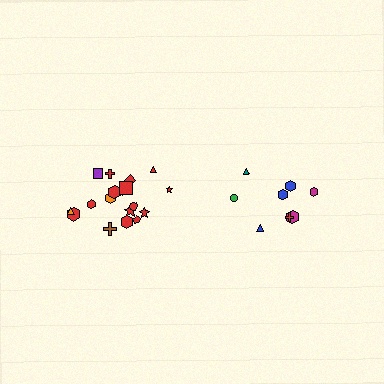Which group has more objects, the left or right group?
The left group.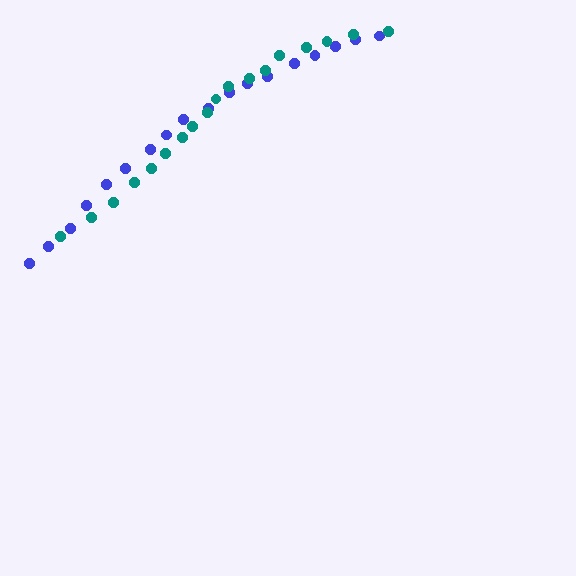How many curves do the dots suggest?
There are 2 distinct paths.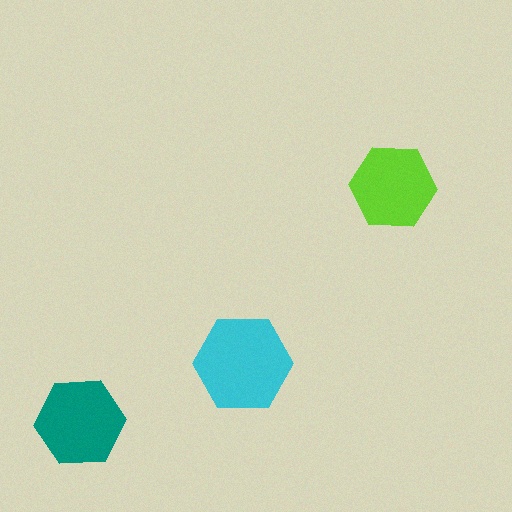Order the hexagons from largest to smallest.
the cyan one, the teal one, the lime one.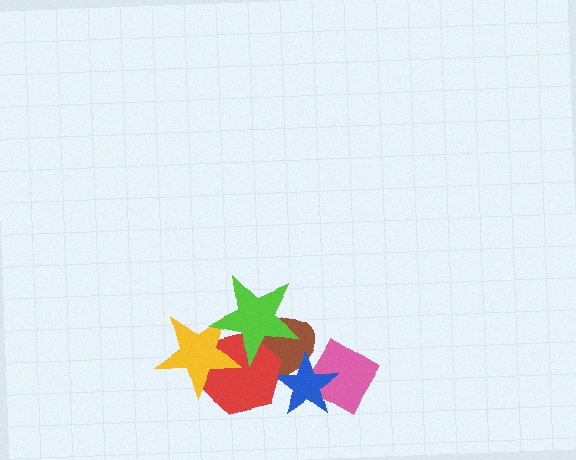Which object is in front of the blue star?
The red hexagon is in front of the blue star.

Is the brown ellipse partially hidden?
Yes, it is partially covered by another shape.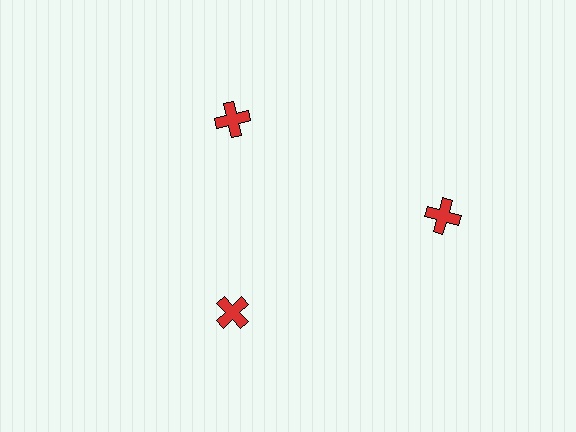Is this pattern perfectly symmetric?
No. The 3 red crosses are arranged in a ring, but one element near the 3 o'clock position is pushed outward from the center, breaking the 3-fold rotational symmetry.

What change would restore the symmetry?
The symmetry would be restored by moving it inward, back onto the ring so that all 3 crosses sit at equal angles and equal distance from the center.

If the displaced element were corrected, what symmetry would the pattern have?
It would have 3-fold rotational symmetry — the pattern would map onto itself every 120 degrees.